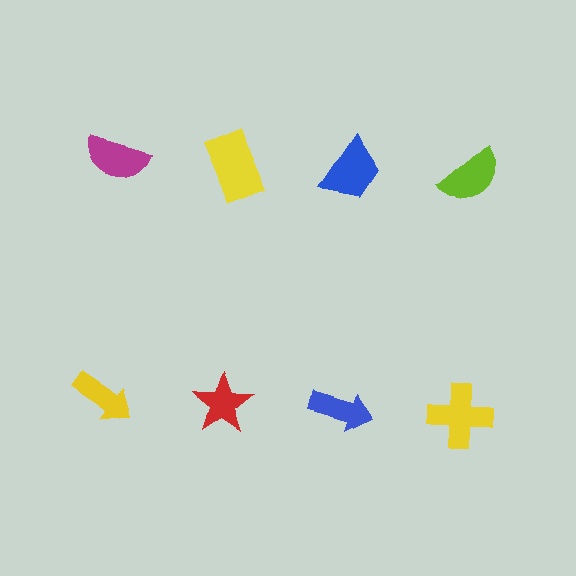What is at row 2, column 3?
A blue arrow.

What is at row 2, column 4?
A yellow cross.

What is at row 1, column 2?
A yellow rectangle.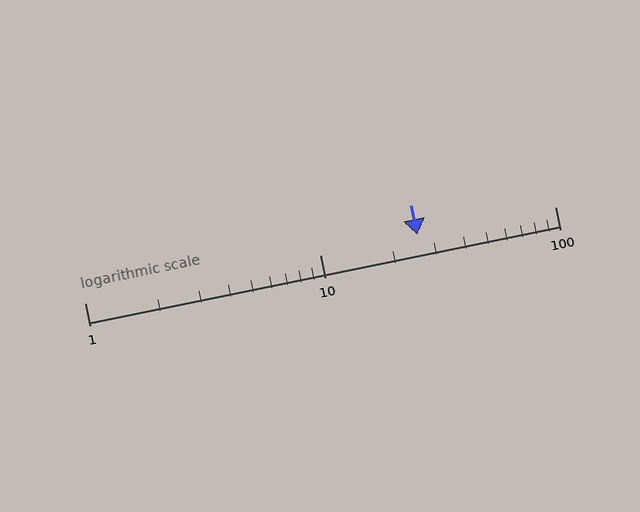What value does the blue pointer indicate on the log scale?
The pointer indicates approximately 26.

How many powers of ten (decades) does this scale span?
The scale spans 2 decades, from 1 to 100.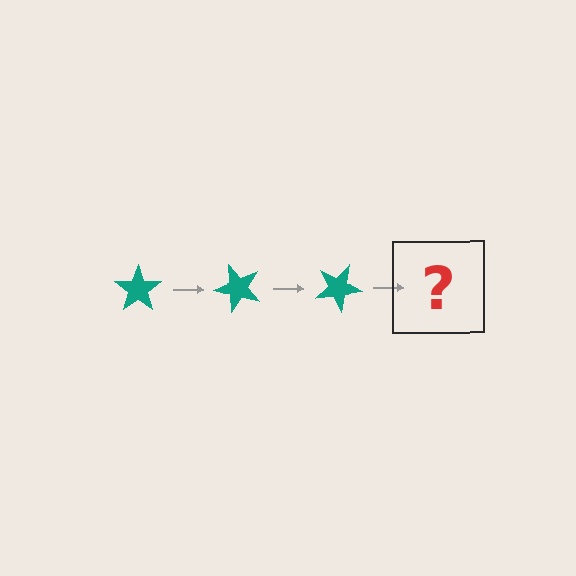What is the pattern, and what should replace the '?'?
The pattern is that the star rotates 50 degrees each step. The '?' should be a teal star rotated 150 degrees.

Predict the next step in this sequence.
The next step is a teal star rotated 150 degrees.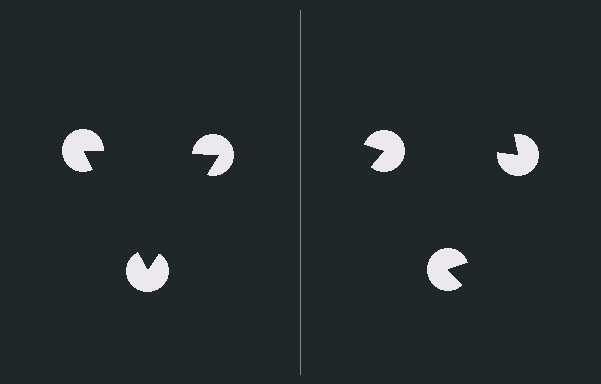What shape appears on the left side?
An illusory triangle.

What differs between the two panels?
The pac-man discs are positioned identically on both sides; only the wedge orientations differ. On the left they align to a triangle; on the right they are misaligned.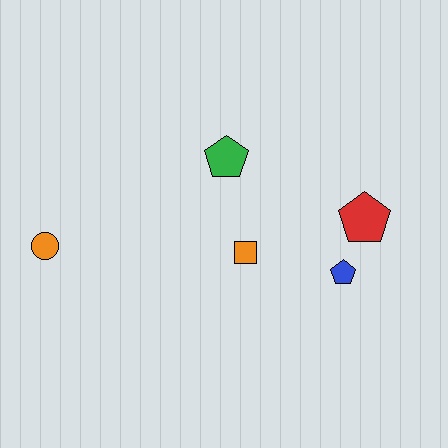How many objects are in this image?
There are 5 objects.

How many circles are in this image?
There is 1 circle.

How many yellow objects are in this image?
There are no yellow objects.